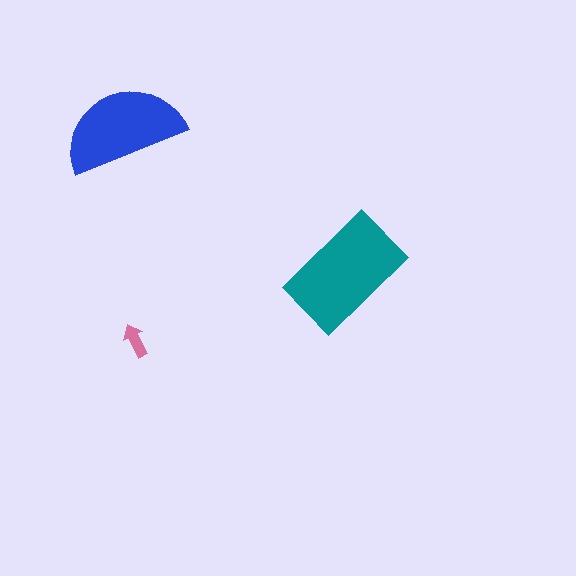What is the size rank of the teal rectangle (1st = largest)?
1st.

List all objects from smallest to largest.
The pink arrow, the blue semicircle, the teal rectangle.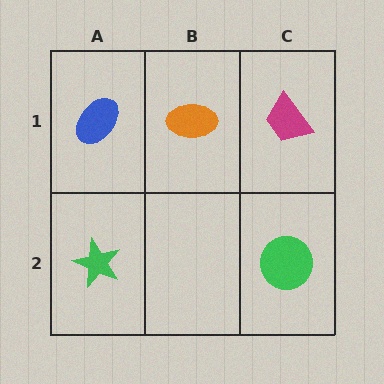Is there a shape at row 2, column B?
No, that cell is empty.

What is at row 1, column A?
A blue ellipse.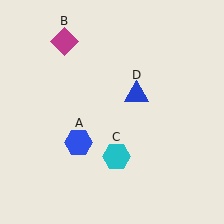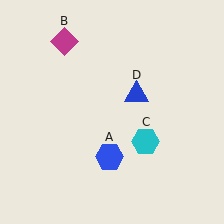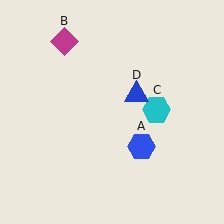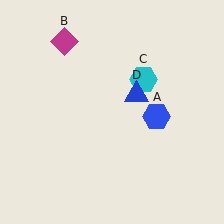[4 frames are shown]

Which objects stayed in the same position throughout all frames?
Magenta diamond (object B) and blue triangle (object D) remained stationary.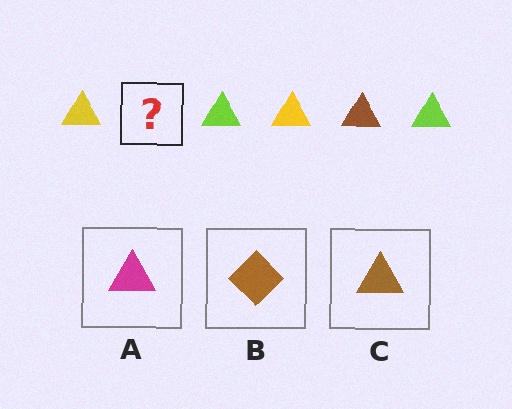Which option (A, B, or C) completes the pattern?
C.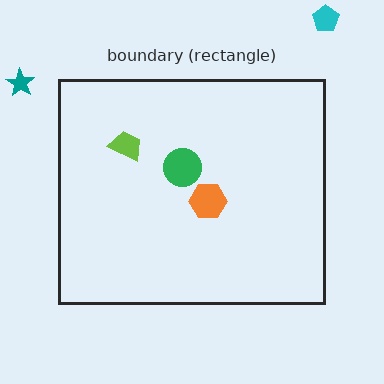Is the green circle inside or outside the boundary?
Inside.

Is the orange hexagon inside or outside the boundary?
Inside.